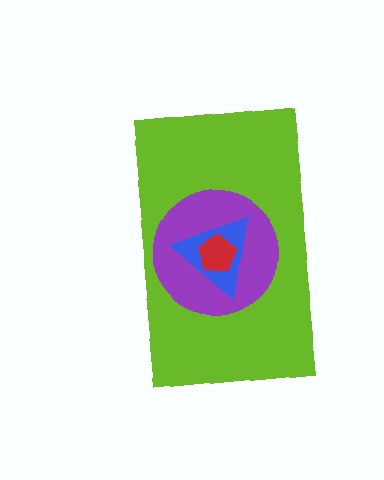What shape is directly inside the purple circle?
The blue triangle.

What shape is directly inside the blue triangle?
The red pentagon.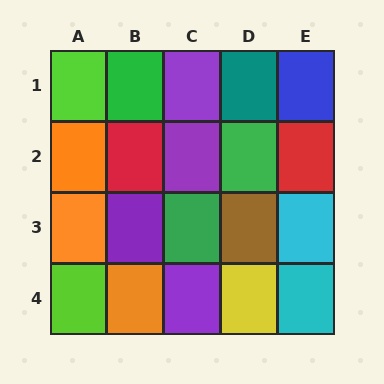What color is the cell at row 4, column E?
Cyan.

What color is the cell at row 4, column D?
Yellow.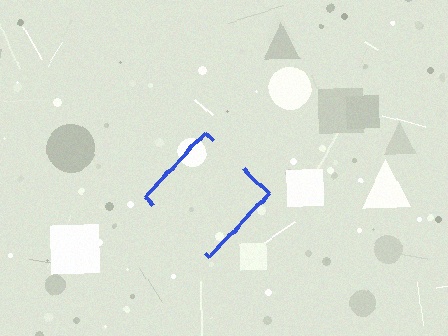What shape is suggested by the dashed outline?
The dashed outline suggests a diamond.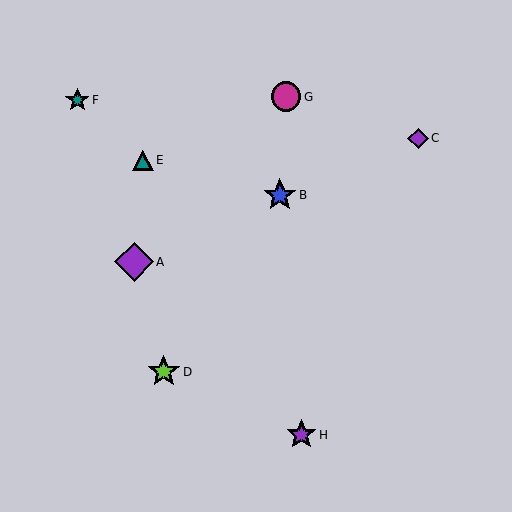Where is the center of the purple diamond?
The center of the purple diamond is at (418, 138).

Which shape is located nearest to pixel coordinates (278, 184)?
The blue star (labeled B) at (280, 195) is nearest to that location.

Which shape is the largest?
The purple diamond (labeled A) is the largest.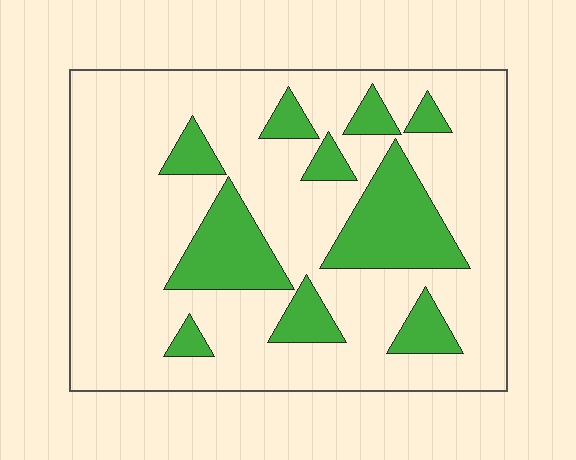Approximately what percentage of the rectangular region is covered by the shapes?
Approximately 25%.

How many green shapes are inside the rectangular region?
10.